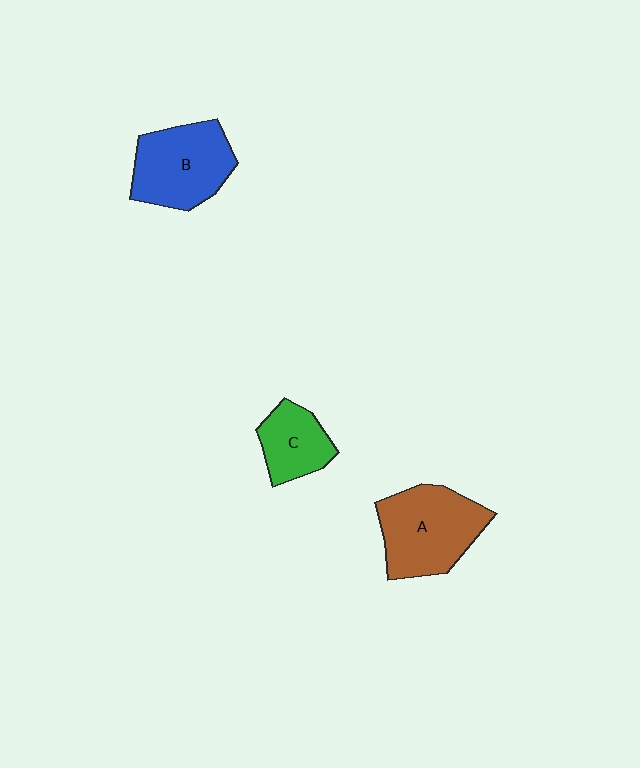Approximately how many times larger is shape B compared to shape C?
Approximately 1.6 times.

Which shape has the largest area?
Shape A (brown).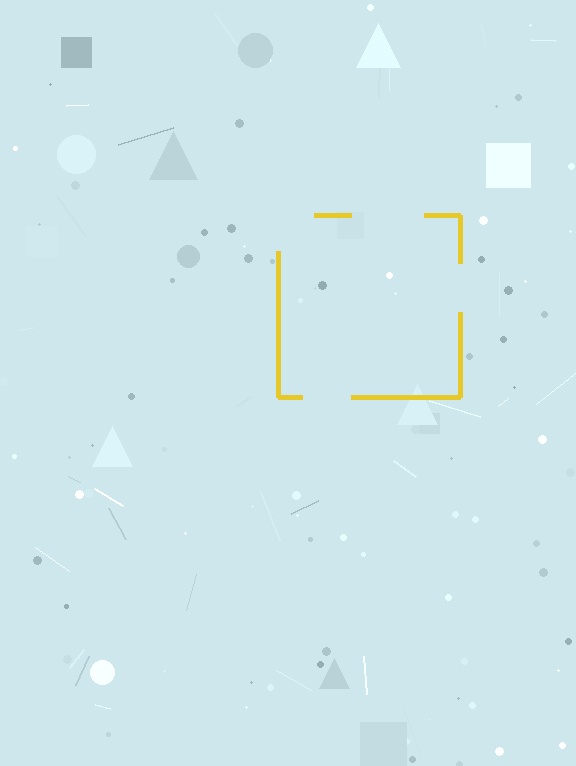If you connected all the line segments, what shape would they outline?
They would outline a square.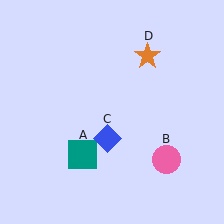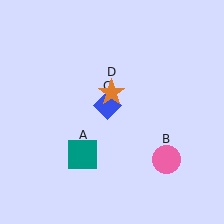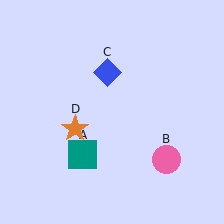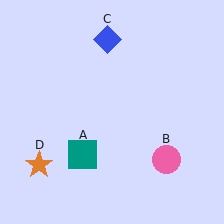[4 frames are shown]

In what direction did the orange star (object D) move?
The orange star (object D) moved down and to the left.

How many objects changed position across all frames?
2 objects changed position: blue diamond (object C), orange star (object D).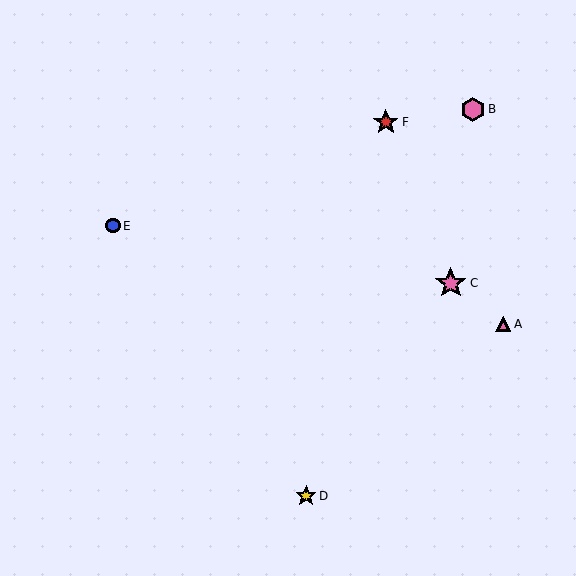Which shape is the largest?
The pink star (labeled C) is the largest.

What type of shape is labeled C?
Shape C is a pink star.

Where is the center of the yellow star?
The center of the yellow star is at (306, 496).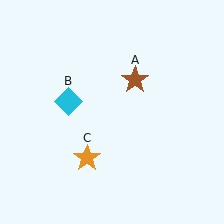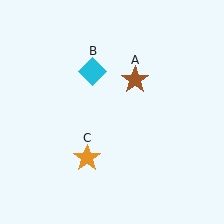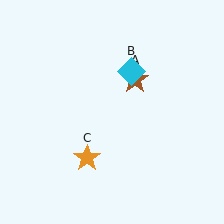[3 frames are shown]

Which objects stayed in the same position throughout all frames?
Brown star (object A) and orange star (object C) remained stationary.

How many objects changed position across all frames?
1 object changed position: cyan diamond (object B).